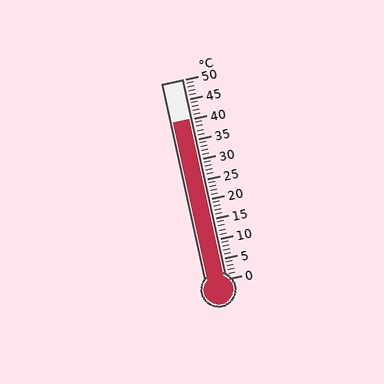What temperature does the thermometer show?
The thermometer shows approximately 40°C.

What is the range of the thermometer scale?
The thermometer scale ranges from 0°C to 50°C.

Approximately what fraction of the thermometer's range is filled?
The thermometer is filled to approximately 80% of its range.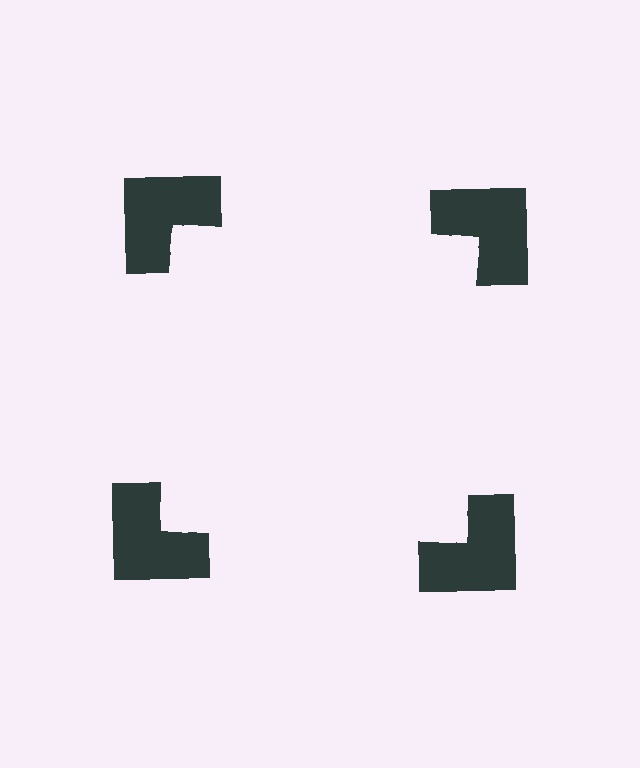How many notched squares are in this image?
There are 4 — one at each vertex of the illusory square.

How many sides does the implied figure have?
4 sides.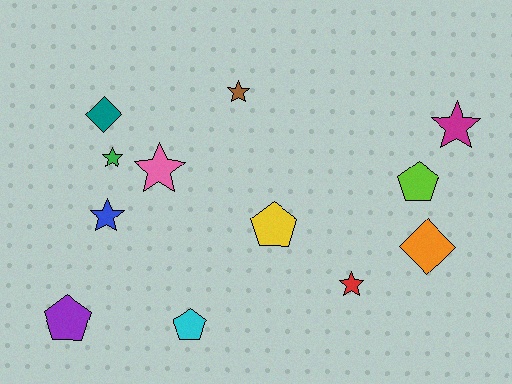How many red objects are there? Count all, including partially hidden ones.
There is 1 red object.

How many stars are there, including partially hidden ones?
There are 6 stars.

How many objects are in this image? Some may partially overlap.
There are 12 objects.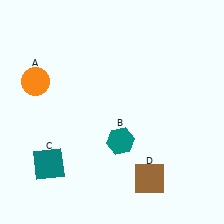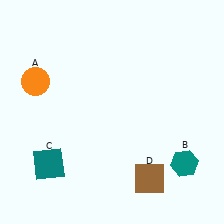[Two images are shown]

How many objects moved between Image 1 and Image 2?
1 object moved between the two images.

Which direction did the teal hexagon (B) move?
The teal hexagon (B) moved right.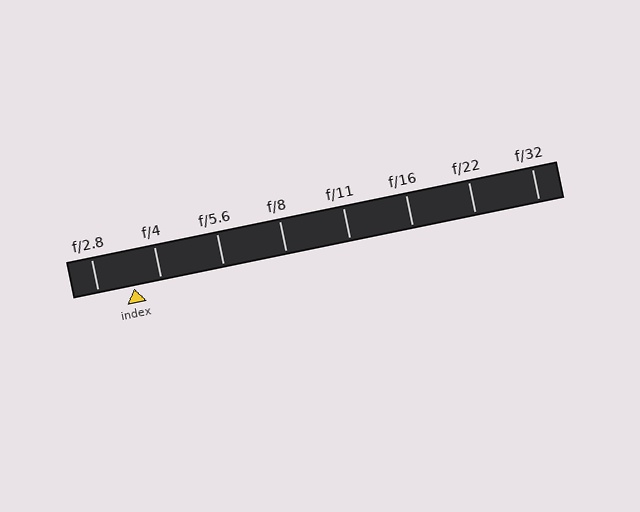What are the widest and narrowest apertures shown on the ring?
The widest aperture shown is f/2.8 and the narrowest is f/32.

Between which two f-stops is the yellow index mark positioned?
The index mark is between f/2.8 and f/4.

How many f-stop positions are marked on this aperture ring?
There are 8 f-stop positions marked.